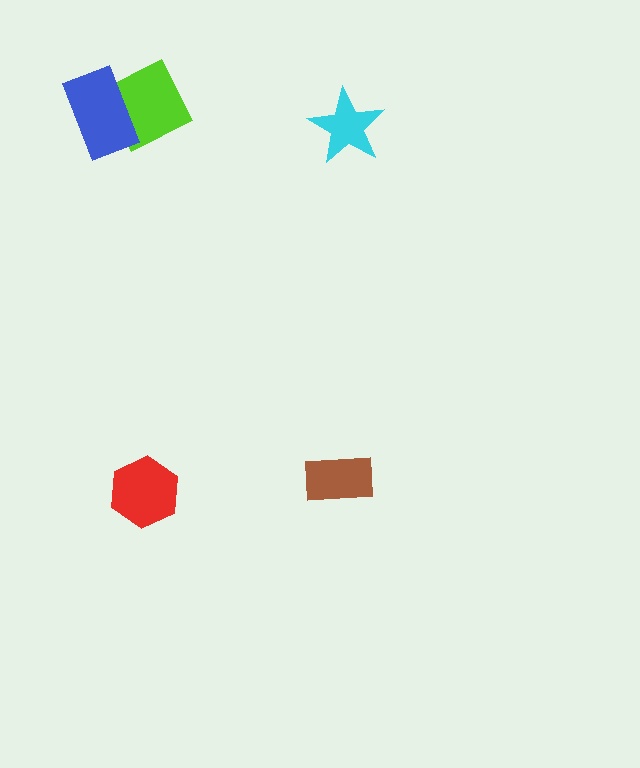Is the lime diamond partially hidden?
Yes, it is partially covered by another shape.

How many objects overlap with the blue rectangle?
1 object overlaps with the blue rectangle.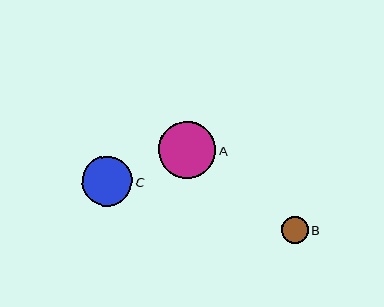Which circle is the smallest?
Circle B is the smallest with a size of approximately 27 pixels.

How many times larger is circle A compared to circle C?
Circle A is approximately 1.1 times the size of circle C.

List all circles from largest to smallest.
From largest to smallest: A, C, B.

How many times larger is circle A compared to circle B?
Circle A is approximately 2.1 times the size of circle B.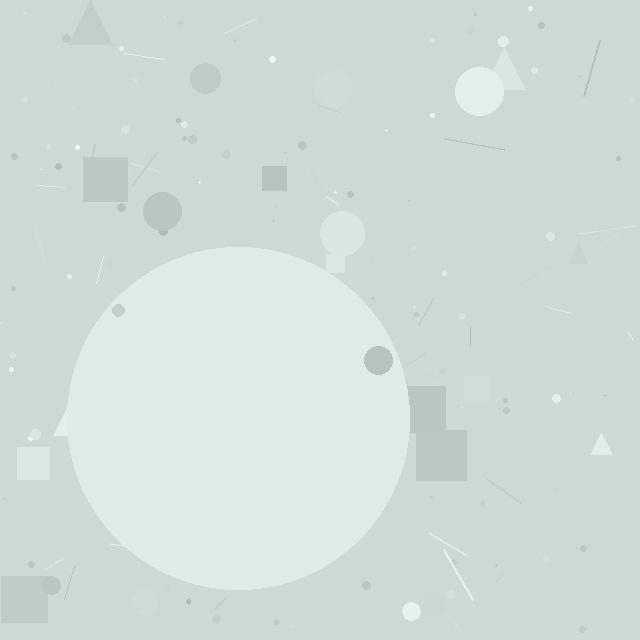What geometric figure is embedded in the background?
A circle is embedded in the background.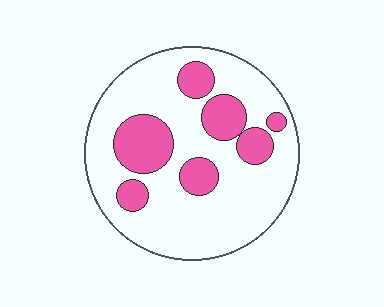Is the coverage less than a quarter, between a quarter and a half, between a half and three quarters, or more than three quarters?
Between a quarter and a half.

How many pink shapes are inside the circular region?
7.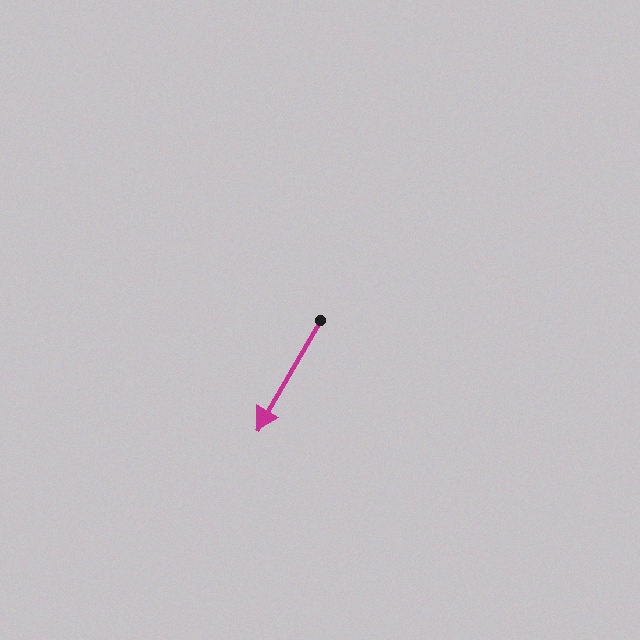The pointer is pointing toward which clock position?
Roughly 7 o'clock.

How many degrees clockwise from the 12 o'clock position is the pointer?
Approximately 210 degrees.